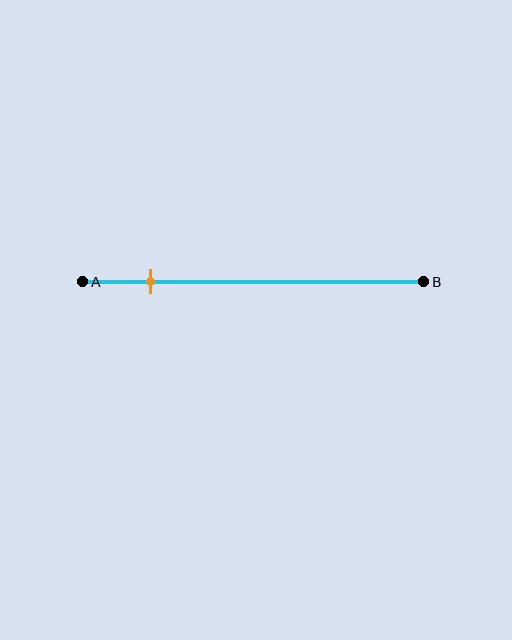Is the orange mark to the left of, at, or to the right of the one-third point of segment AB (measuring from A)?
The orange mark is to the left of the one-third point of segment AB.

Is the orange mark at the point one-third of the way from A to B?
No, the mark is at about 20% from A, not at the 33% one-third point.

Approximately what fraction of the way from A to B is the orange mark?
The orange mark is approximately 20% of the way from A to B.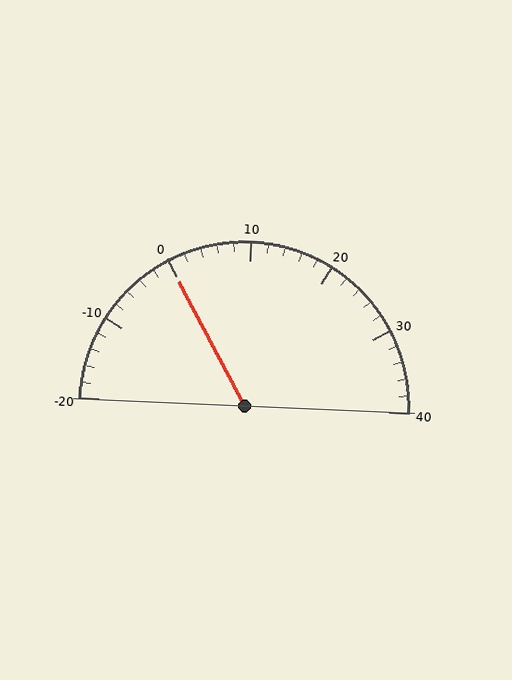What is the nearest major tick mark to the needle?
The nearest major tick mark is 0.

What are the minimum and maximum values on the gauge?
The gauge ranges from -20 to 40.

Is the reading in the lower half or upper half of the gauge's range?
The reading is in the lower half of the range (-20 to 40).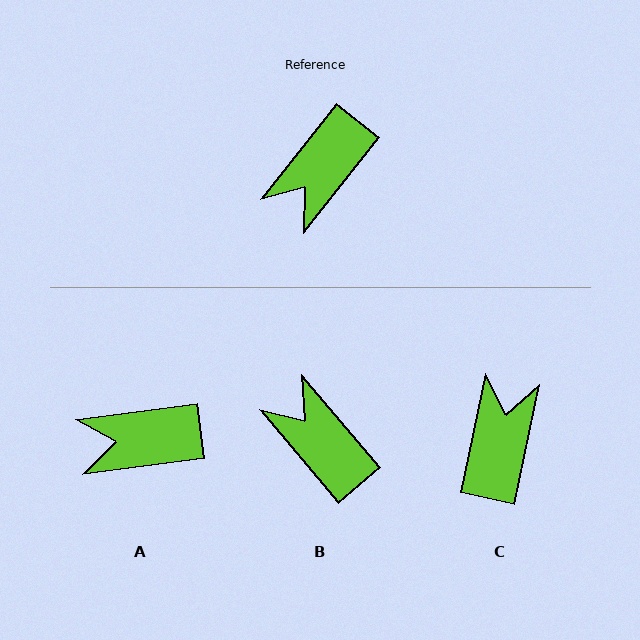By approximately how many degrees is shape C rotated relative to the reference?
Approximately 154 degrees clockwise.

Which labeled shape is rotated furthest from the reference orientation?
C, about 154 degrees away.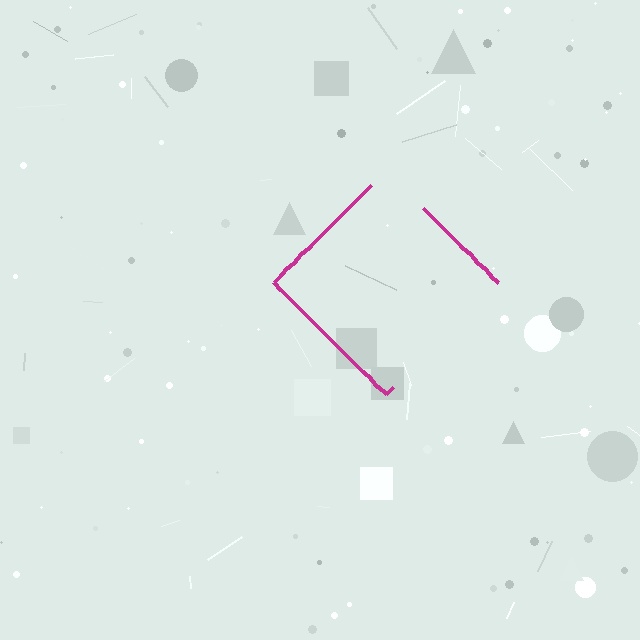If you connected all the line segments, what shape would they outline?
They would outline a diamond.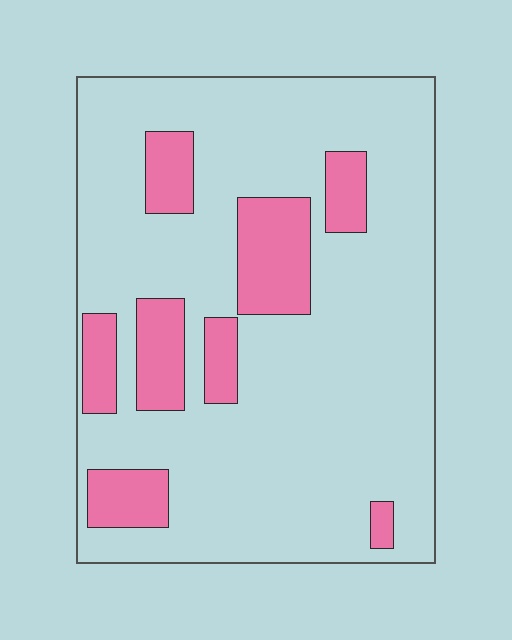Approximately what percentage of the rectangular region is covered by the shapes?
Approximately 20%.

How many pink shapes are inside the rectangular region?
8.